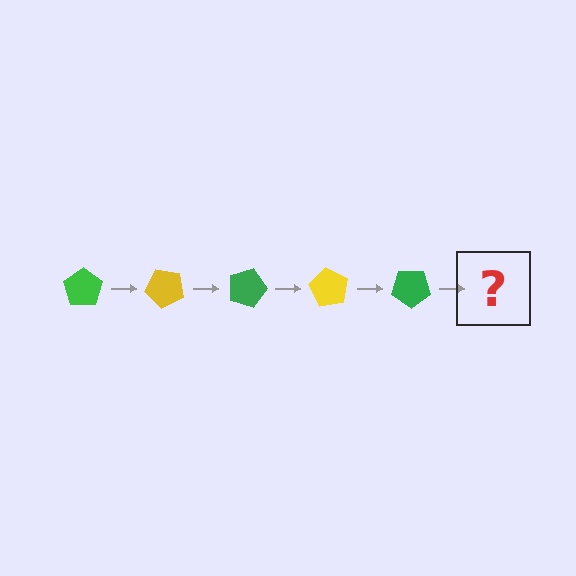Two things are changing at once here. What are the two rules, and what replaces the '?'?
The two rules are that it rotates 45 degrees each step and the color cycles through green and yellow. The '?' should be a yellow pentagon, rotated 225 degrees from the start.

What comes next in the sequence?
The next element should be a yellow pentagon, rotated 225 degrees from the start.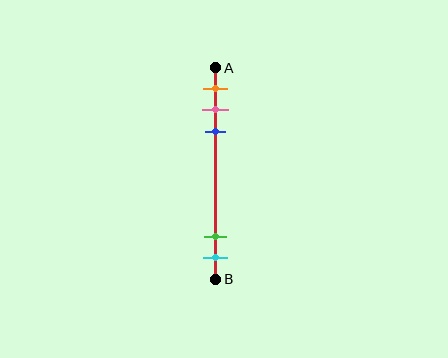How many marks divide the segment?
There are 5 marks dividing the segment.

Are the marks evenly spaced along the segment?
No, the marks are not evenly spaced.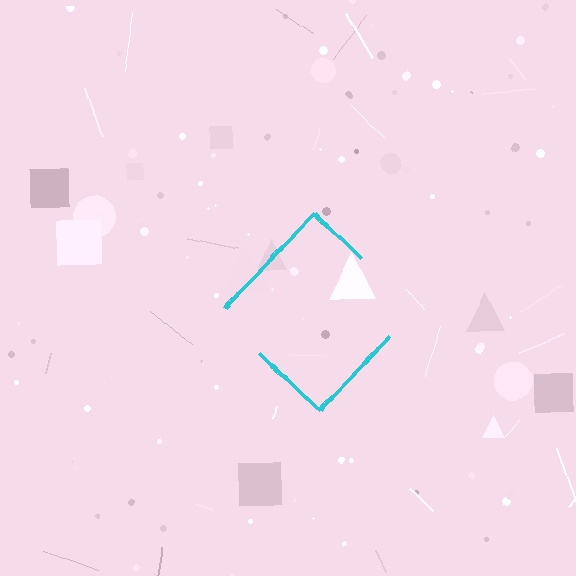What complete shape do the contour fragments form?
The contour fragments form a diamond.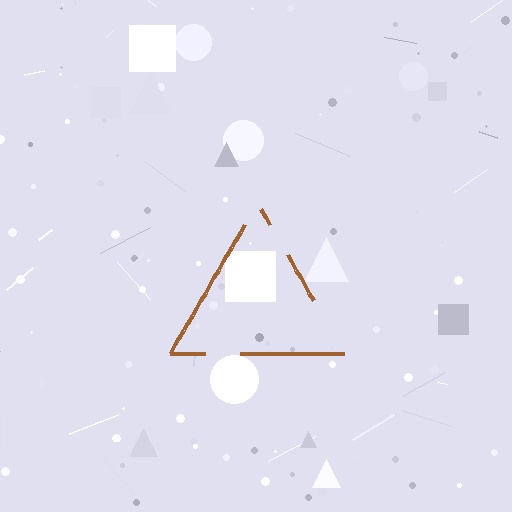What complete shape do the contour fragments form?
The contour fragments form a triangle.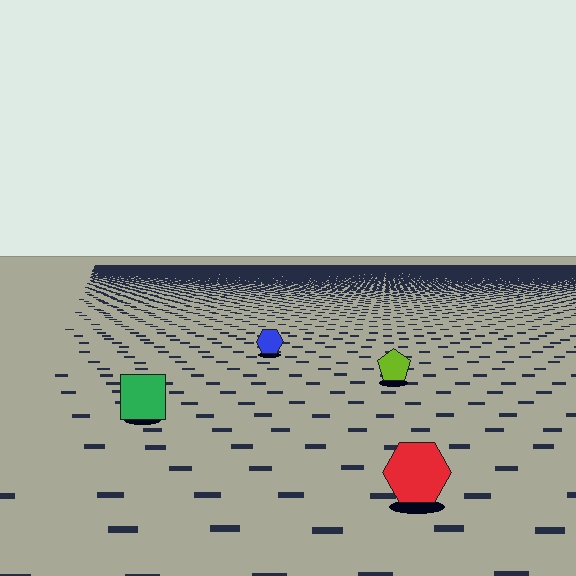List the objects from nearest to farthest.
From nearest to farthest: the red hexagon, the green square, the lime pentagon, the blue hexagon.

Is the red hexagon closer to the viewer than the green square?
Yes. The red hexagon is closer — you can tell from the texture gradient: the ground texture is coarser near it.